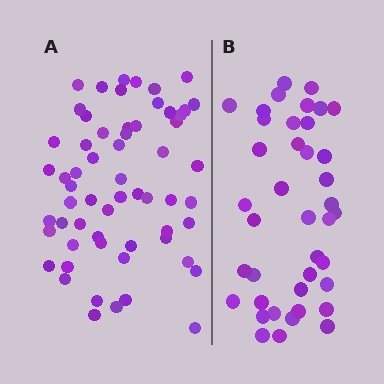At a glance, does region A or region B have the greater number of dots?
Region A (the left region) has more dots.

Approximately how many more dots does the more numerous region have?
Region A has approximately 20 more dots than region B.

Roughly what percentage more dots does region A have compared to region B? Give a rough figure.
About 50% more.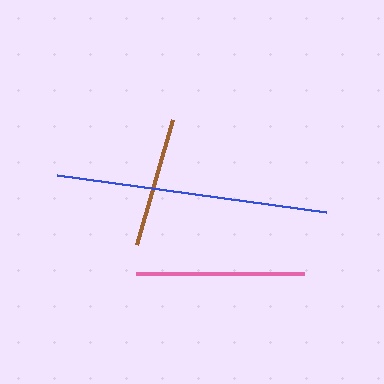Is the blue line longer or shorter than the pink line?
The blue line is longer than the pink line.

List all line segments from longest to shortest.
From longest to shortest: blue, pink, brown.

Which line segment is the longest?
The blue line is the longest at approximately 272 pixels.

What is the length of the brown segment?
The brown segment is approximately 130 pixels long.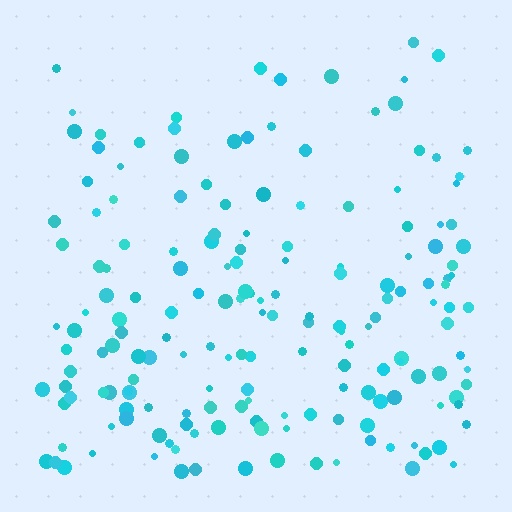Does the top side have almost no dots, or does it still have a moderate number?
Still a moderate number, just noticeably fewer than the bottom.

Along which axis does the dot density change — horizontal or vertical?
Vertical.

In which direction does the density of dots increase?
From top to bottom, with the bottom side densest.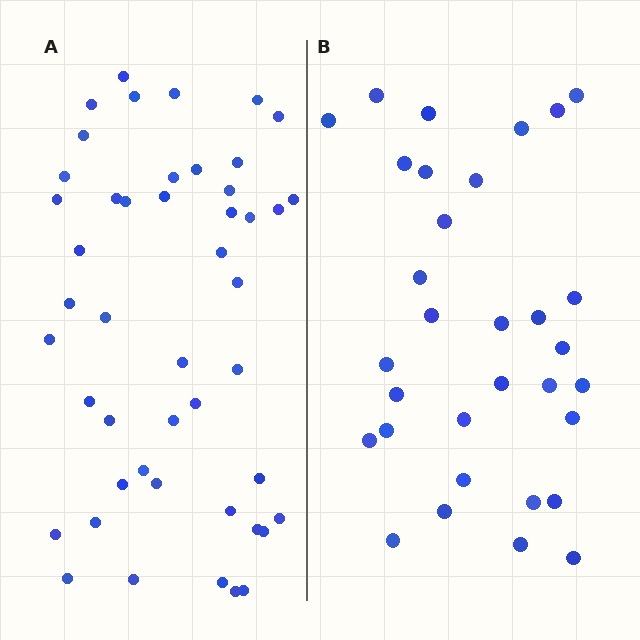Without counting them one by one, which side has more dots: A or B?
Region A (the left region) has more dots.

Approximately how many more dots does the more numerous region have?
Region A has approximately 15 more dots than region B.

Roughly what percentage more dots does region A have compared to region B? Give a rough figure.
About 45% more.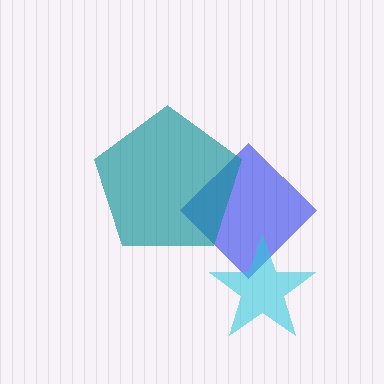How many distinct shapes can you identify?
There are 3 distinct shapes: a blue diamond, a teal pentagon, a cyan star.